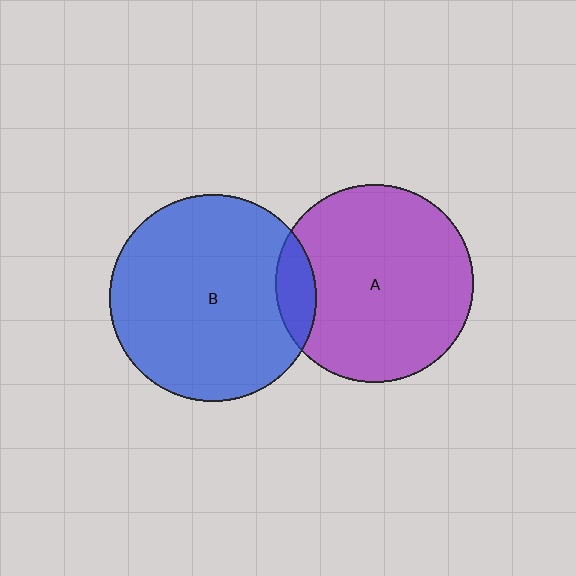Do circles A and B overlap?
Yes.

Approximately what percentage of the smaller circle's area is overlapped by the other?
Approximately 10%.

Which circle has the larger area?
Circle B (blue).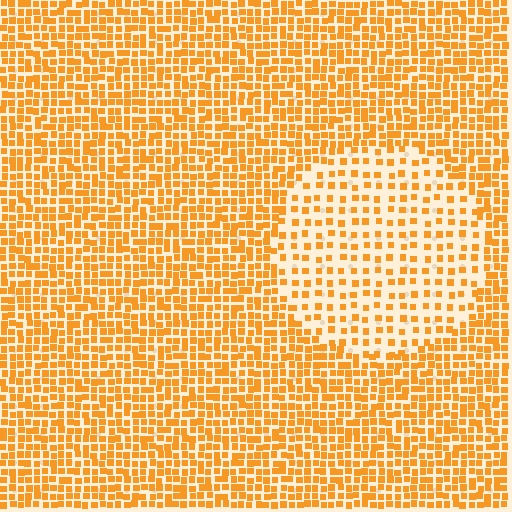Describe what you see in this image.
The image contains small orange elements arranged at two different densities. A circle-shaped region is visible where the elements are less densely packed than the surrounding area.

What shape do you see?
I see a circle.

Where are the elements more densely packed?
The elements are more densely packed outside the circle boundary.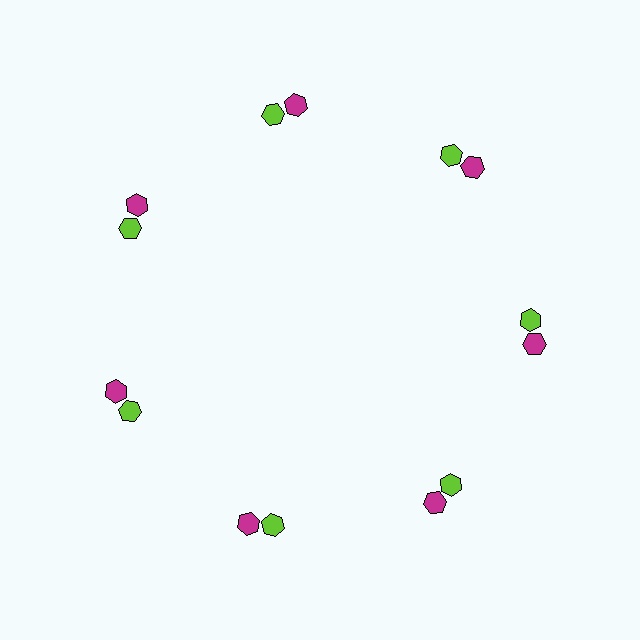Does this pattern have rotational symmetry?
Yes, this pattern has 7-fold rotational symmetry. It looks the same after rotating 51 degrees around the center.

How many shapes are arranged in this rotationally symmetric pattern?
There are 14 shapes, arranged in 7 groups of 2.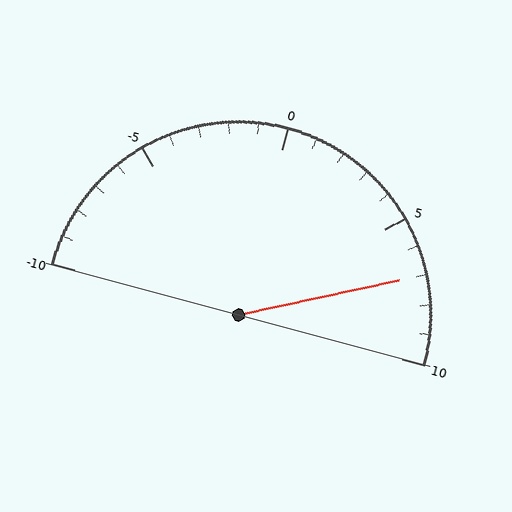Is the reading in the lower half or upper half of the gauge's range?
The reading is in the upper half of the range (-10 to 10).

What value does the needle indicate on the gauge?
The needle indicates approximately 7.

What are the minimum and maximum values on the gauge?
The gauge ranges from -10 to 10.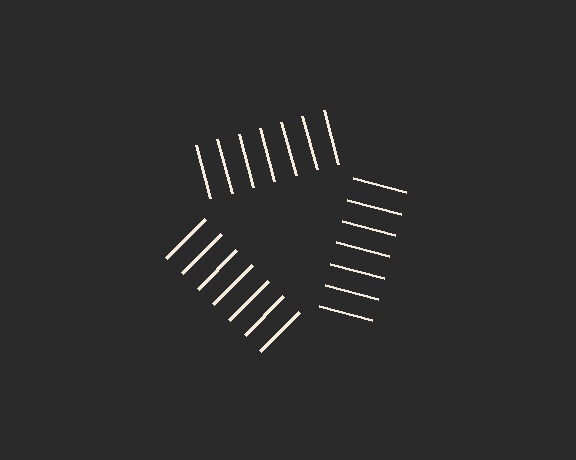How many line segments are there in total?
21 — 7 along each of the 3 edges.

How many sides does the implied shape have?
3 sides — the line-ends trace a triangle.